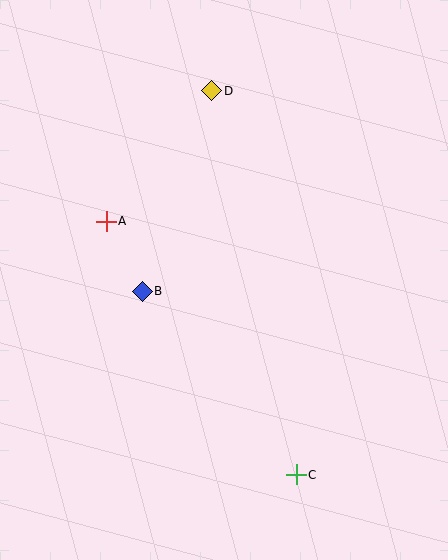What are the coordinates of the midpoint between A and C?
The midpoint between A and C is at (201, 348).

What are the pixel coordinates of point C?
Point C is at (296, 475).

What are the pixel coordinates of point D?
Point D is at (212, 91).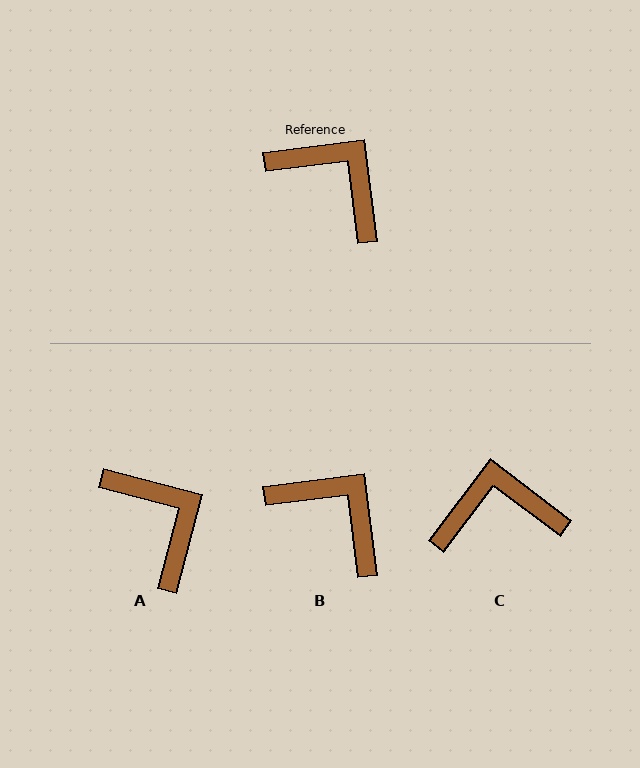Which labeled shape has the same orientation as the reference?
B.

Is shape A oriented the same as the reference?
No, it is off by about 22 degrees.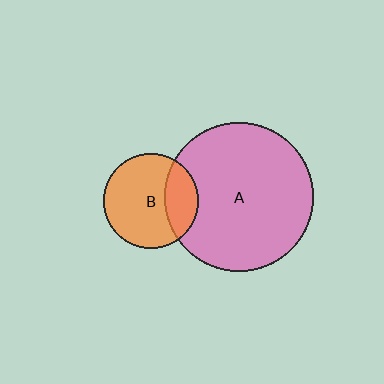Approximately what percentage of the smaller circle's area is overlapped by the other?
Approximately 25%.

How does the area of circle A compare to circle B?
Approximately 2.5 times.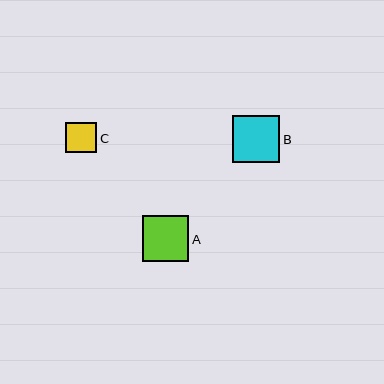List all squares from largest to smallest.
From largest to smallest: B, A, C.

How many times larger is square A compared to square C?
Square A is approximately 1.5 times the size of square C.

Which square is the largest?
Square B is the largest with a size of approximately 47 pixels.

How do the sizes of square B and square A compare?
Square B and square A are approximately the same size.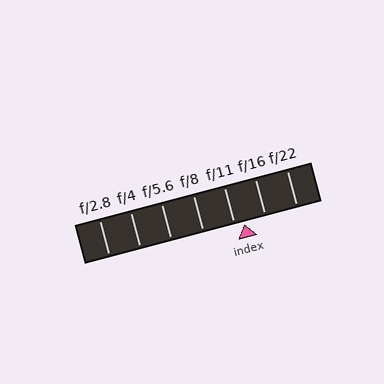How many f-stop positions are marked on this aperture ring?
There are 7 f-stop positions marked.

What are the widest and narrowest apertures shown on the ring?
The widest aperture shown is f/2.8 and the narrowest is f/22.